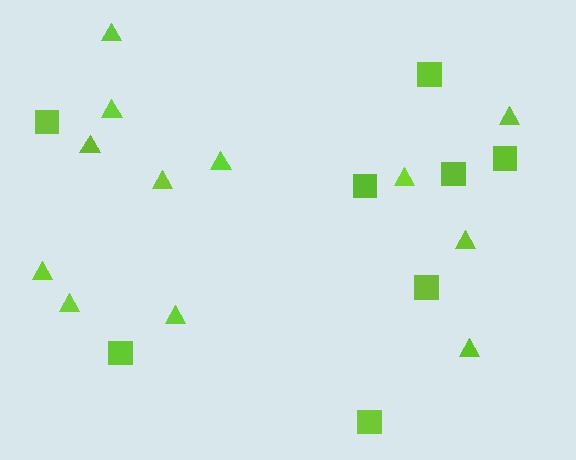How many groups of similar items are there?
There are 2 groups: one group of triangles (12) and one group of squares (8).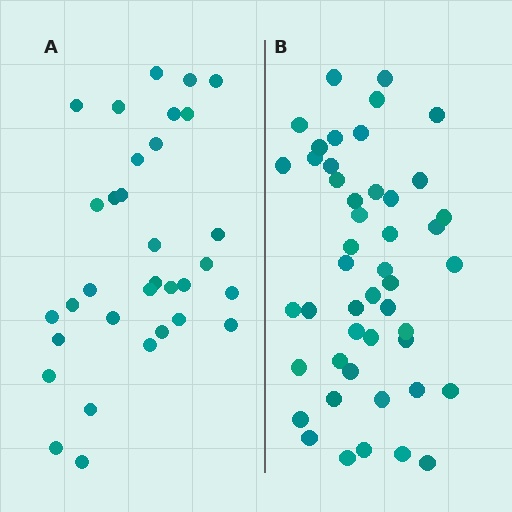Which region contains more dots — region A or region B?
Region B (the right region) has more dots.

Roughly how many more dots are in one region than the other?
Region B has approximately 15 more dots than region A.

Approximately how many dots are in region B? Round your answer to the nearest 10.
About 50 dots. (The exact count is 47, which rounds to 50.)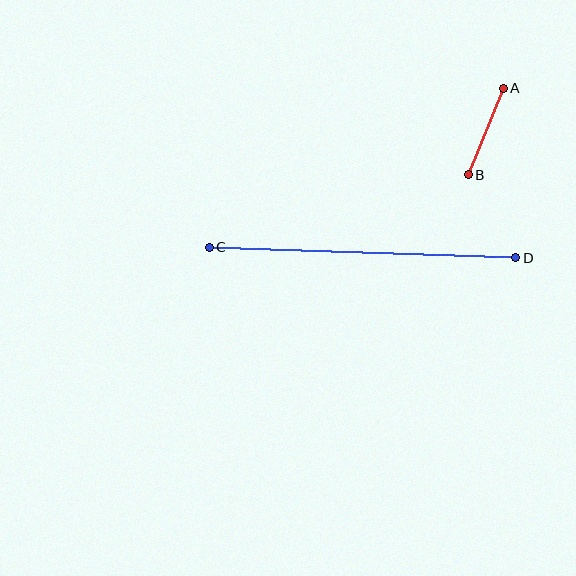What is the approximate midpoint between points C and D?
The midpoint is at approximately (363, 253) pixels.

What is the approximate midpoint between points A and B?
The midpoint is at approximately (486, 131) pixels.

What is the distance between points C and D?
The distance is approximately 306 pixels.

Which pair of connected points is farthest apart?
Points C and D are farthest apart.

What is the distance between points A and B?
The distance is approximately 93 pixels.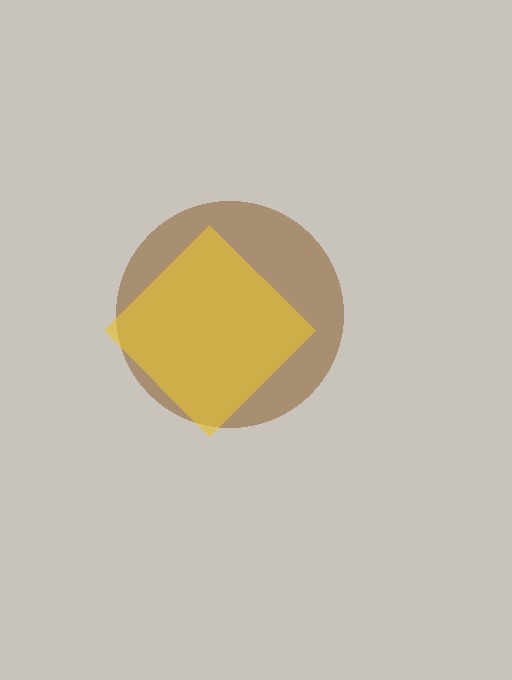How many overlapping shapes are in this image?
There are 2 overlapping shapes in the image.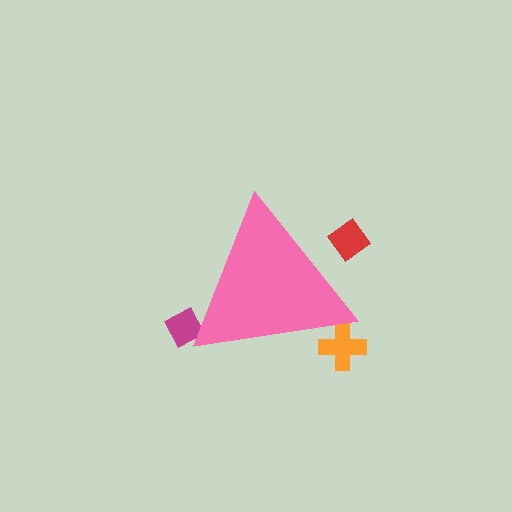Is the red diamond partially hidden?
Yes, the red diamond is partially hidden behind the pink triangle.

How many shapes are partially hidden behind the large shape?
3 shapes are partially hidden.